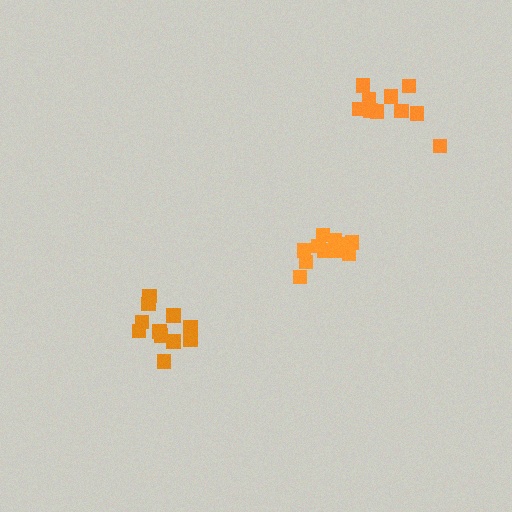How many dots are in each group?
Group 1: 11 dots, Group 2: 12 dots, Group 3: 10 dots (33 total).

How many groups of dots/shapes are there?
There are 3 groups.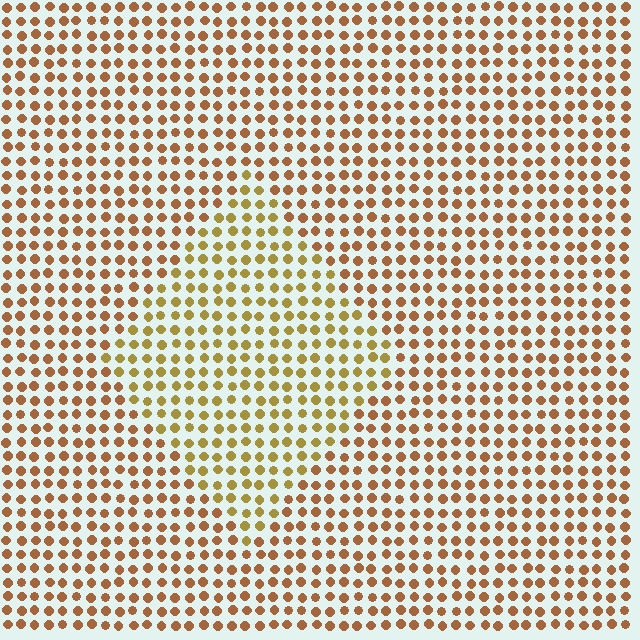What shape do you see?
I see a diamond.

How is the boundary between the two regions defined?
The boundary is defined purely by a slight shift in hue (about 27 degrees). Spacing, size, and orientation are identical on both sides.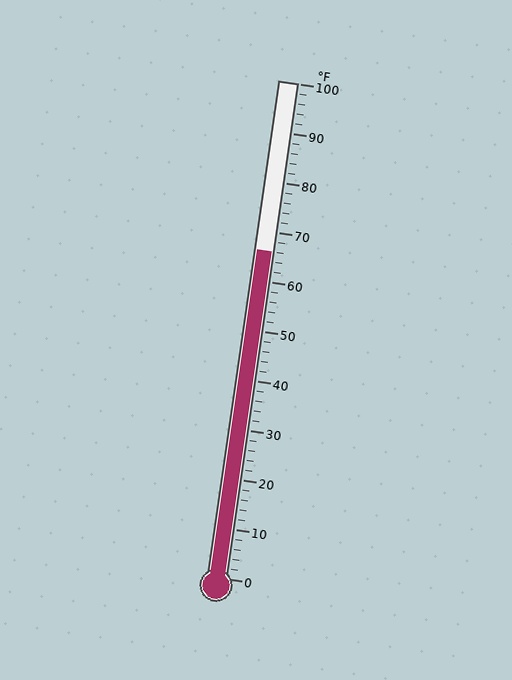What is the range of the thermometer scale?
The thermometer scale ranges from 0°F to 100°F.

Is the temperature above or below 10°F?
The temperature is above 10°F.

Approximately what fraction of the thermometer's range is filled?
The thermometer is filled to approximately 65% of its range.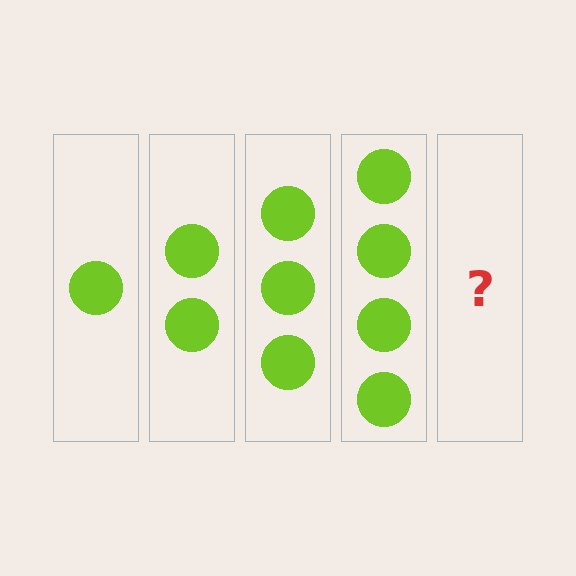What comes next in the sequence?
The next element should be 5 circles.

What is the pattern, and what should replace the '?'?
The pattern is that each step adds one more circle. The '?' should be 5 circles.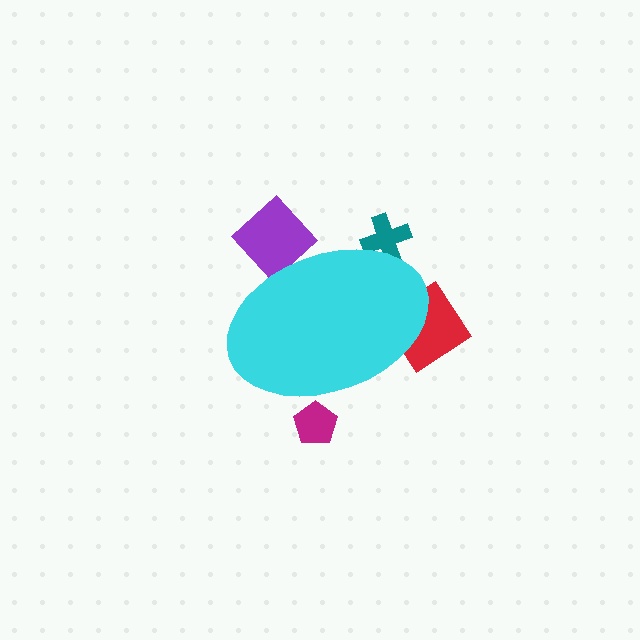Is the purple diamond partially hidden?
Yes, the purple diamond is partially hidden behind the cyan ellipse.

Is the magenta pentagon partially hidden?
Yes, the magenta pentagon is partially hidden behind the cyan ellipse.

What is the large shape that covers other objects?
A cyan ellipse.